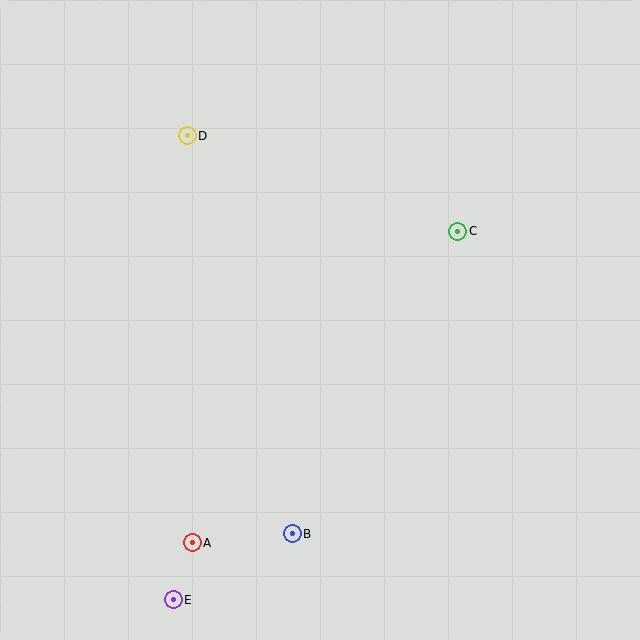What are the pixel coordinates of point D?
Point D is at (187, 136).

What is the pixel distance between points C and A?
The distance between C and A is 410 pixels.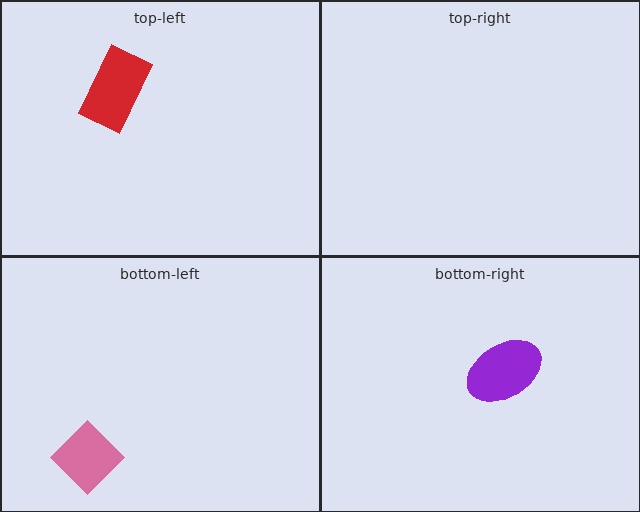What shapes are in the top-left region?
The red rectangle.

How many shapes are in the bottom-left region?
1.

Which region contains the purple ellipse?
The bottom-right region.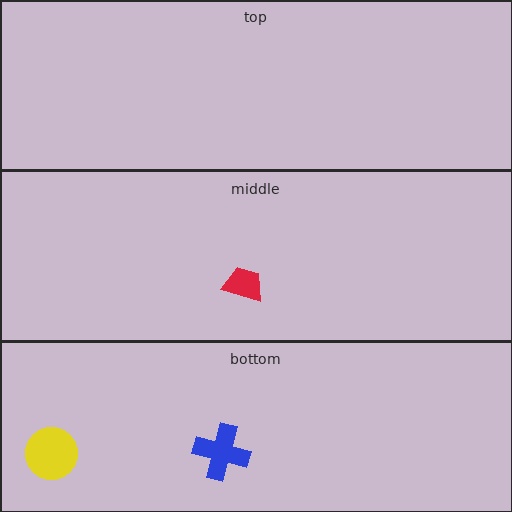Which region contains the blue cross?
The bottom region.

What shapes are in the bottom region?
The blue cross, the yellow circle.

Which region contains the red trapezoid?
The middle region.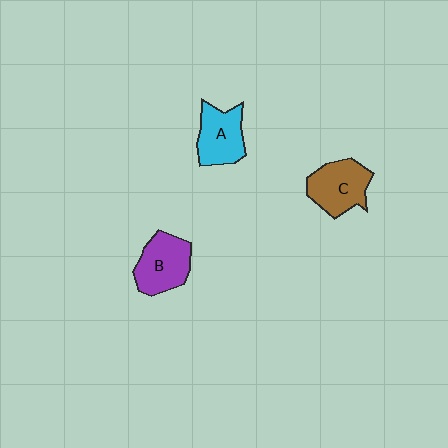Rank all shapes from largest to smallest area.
From largest to smallest: C (brown), B (purple), A (cyan).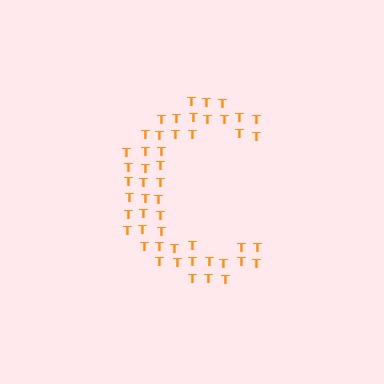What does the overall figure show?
The overall figure shows the letter C.